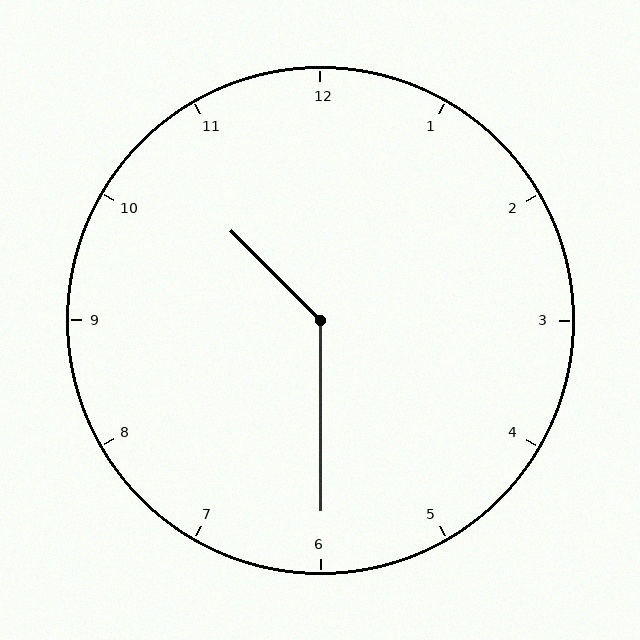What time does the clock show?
10:30.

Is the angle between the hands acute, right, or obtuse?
It is obtuse.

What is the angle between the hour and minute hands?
Approximately 135 degrees.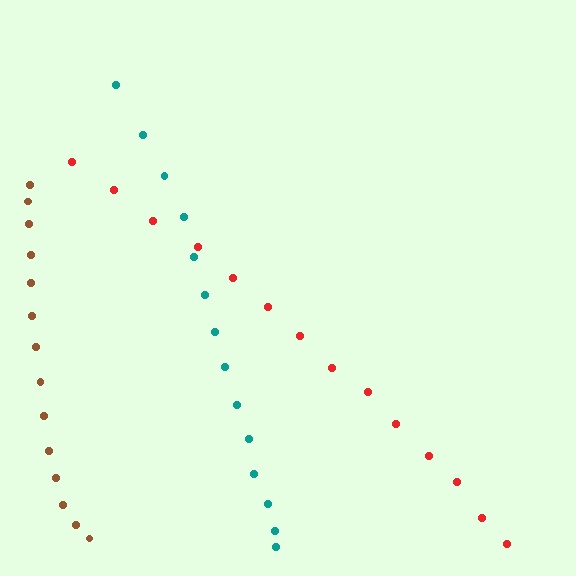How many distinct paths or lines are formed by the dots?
There are 3 distinct paths.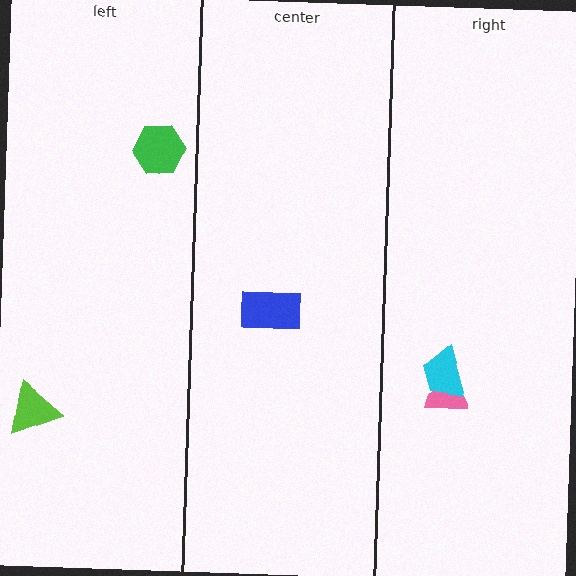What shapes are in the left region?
The lime triangle, the green hexagon.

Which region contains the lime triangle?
The left region.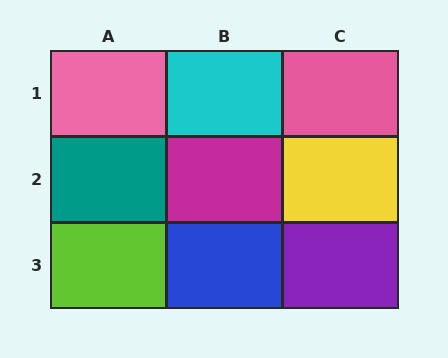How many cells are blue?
1 cell is blue.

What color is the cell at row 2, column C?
Yellow.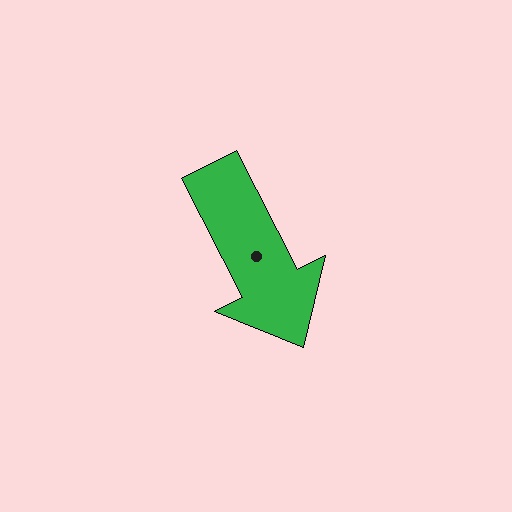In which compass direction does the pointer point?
Southeast.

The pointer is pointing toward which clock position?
Roughly 5 o'clock.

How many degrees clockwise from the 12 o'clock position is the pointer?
Approximately 153 degrees.